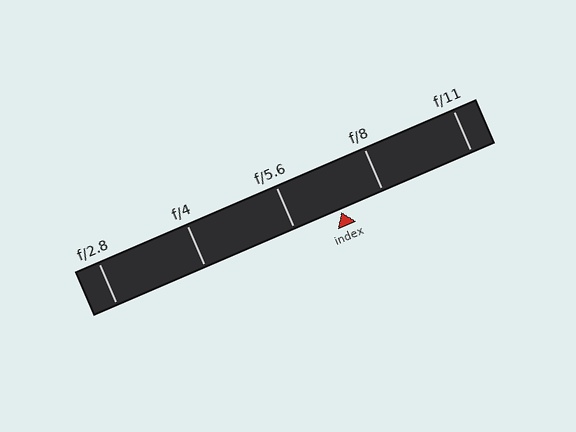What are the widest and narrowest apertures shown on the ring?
The widest aperture shown is f/2.8 and the narrowest is f/11.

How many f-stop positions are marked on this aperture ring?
There are 5 f-stop positions marked.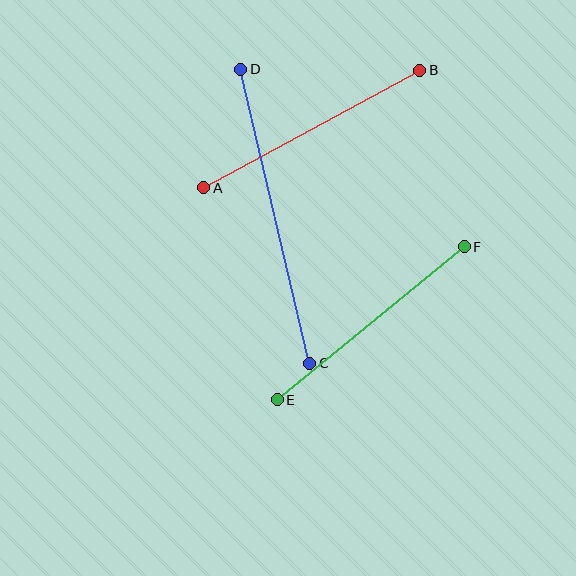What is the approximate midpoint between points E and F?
The midpoint is at approximately (371, 323) pixels.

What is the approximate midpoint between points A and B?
The midpoint is at approximately (312, 129) pixels.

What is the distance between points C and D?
The distance is approximately 302 pixels.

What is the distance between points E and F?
The distance is approximately 242 pixels.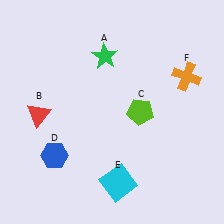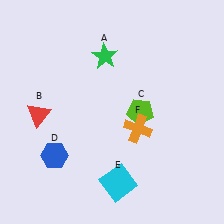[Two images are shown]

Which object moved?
The orange cross (F) moved down.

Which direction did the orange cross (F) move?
The orange cross (F) moved down.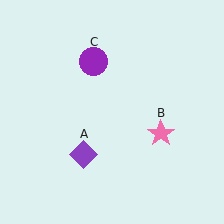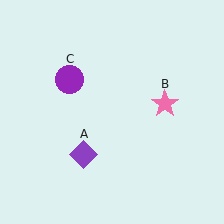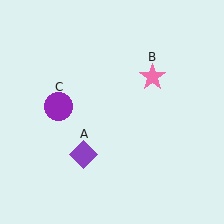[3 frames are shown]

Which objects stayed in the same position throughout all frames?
Purple diamond (object A) remained stationary.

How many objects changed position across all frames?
2 objects changed position: pink star (object B), purple circle (object C).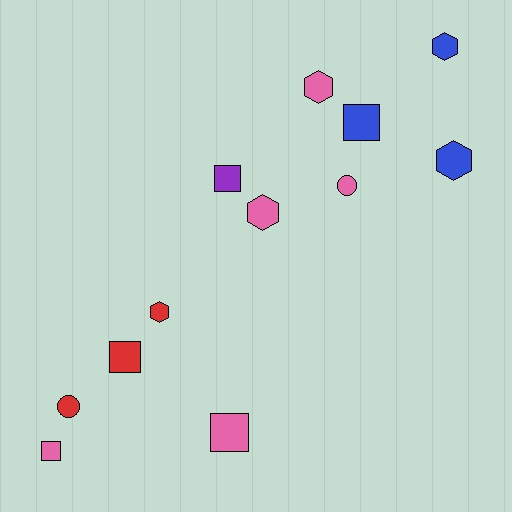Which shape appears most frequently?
Square, with 5 objects.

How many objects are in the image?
There are 12 objects.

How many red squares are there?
There is 1 red square.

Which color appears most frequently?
Pink, with 5 objects.